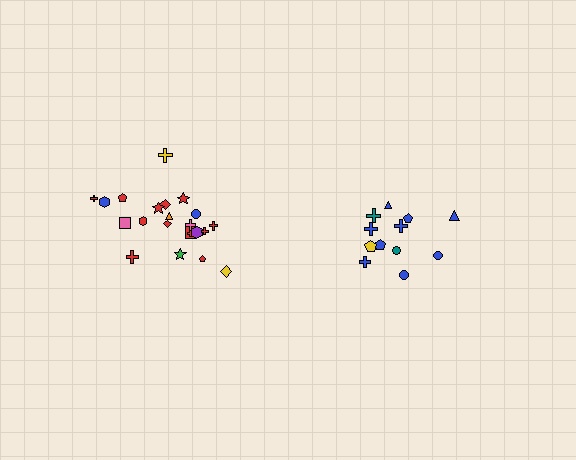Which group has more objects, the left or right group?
The left group.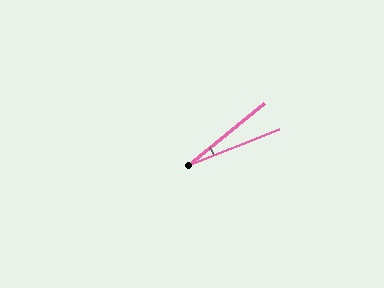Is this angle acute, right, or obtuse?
It is acute.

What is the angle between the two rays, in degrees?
Approximately 18 degrees.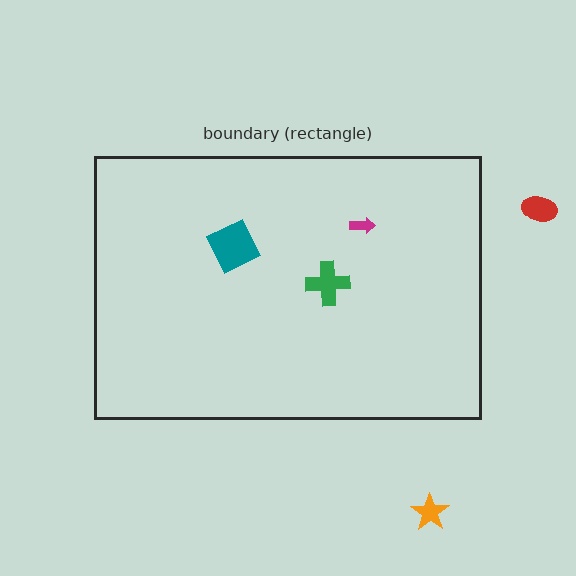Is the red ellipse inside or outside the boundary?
Outside.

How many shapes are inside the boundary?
3 inside, 2 outside.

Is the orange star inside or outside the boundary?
Outside.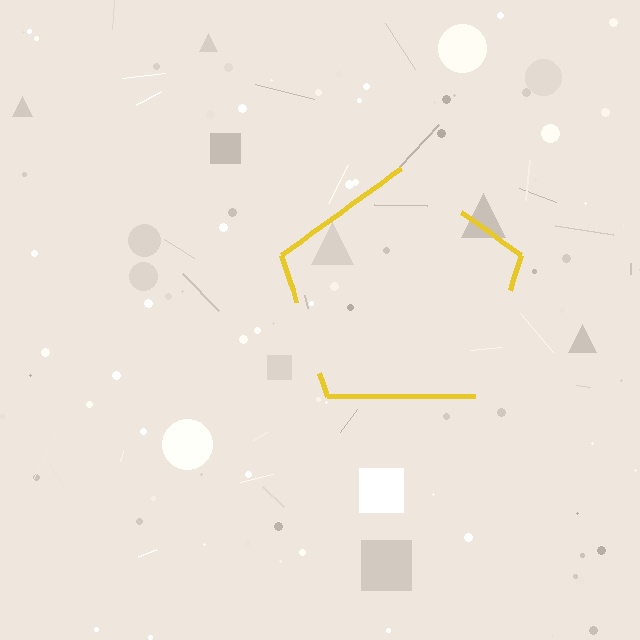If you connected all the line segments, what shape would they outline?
They would outline a pentagon.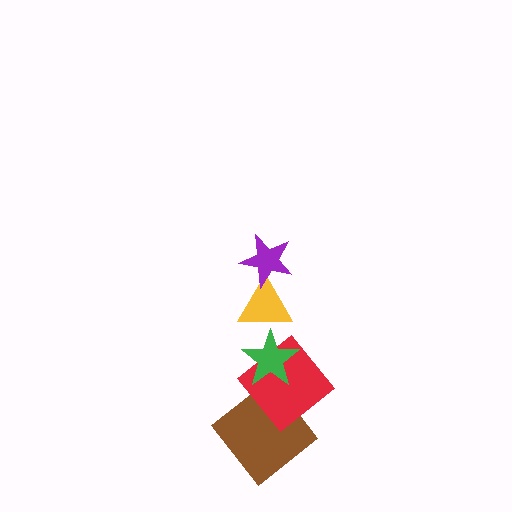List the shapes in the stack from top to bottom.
From top to bottom: the purple star, the yellow triangle, the green star, the red diamond, the brown diamond.